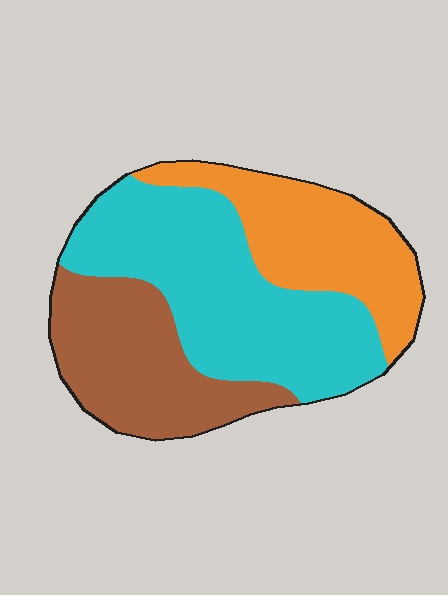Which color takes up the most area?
Cyan, at roughly 45%.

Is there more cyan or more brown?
Cyan.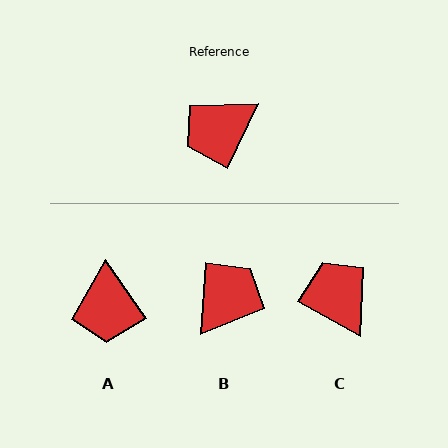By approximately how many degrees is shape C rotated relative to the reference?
Approximately 94 degrees clockwise.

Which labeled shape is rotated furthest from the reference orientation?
B, about 159 degrees away.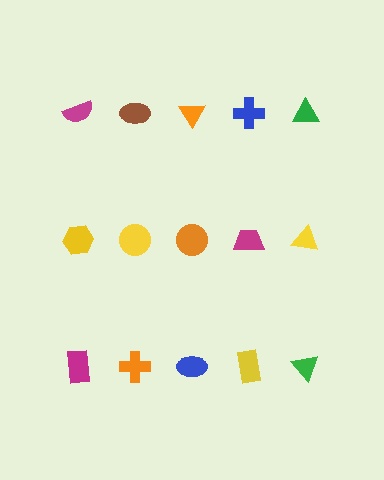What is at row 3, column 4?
A yellow rectangle.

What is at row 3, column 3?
A blue ellipse.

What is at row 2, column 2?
A yellow circle.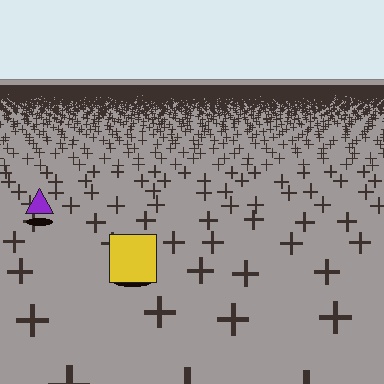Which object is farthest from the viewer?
The purple triangle is farthest from the viewer. It appears smaller and the ground texture around it is denser.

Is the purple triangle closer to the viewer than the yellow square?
No. The yellow square is closer — you can tell from the texture gradient: the ground texture is coarser near it.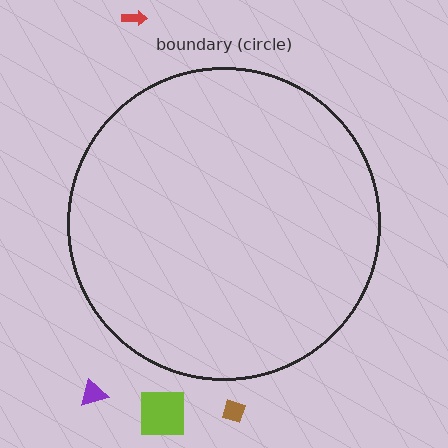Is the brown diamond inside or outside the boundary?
Outside.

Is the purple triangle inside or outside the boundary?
Outside.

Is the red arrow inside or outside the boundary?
Outside.